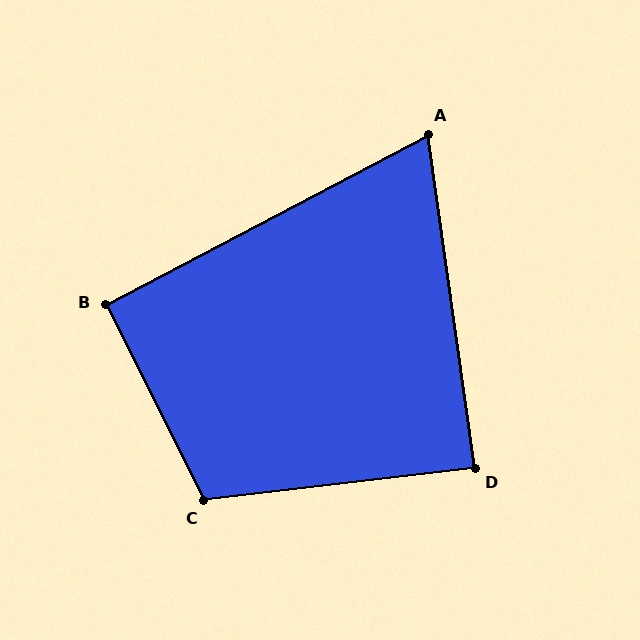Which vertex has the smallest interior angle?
A, at approximately 70 degrees.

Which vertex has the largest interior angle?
C, at approximately 110 degrees.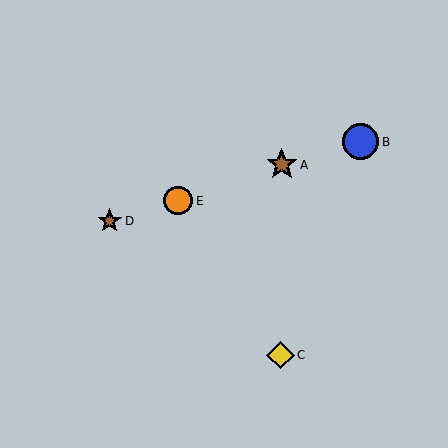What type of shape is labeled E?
Shape E is an orange circle.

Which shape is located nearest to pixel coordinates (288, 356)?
The yellow diamond (labeled C) at (280, 355) is nearest to that location.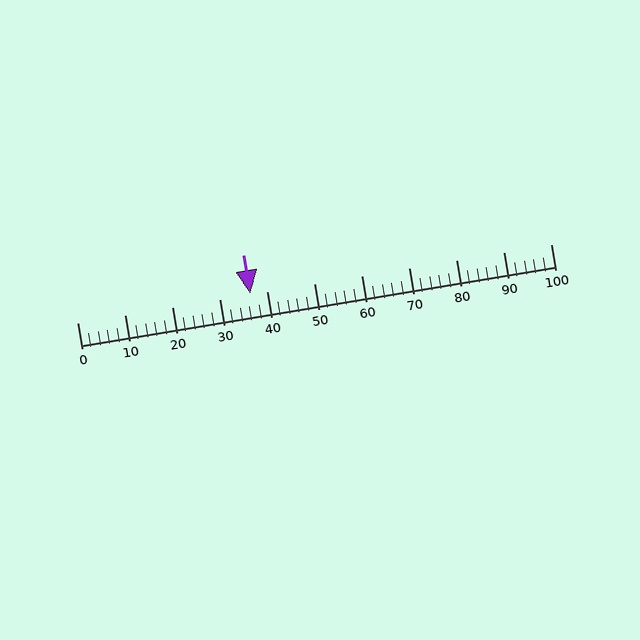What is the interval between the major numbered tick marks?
The major tick marks are spaced 10 units apart.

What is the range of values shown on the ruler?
The ruler shows values from 0 to 100.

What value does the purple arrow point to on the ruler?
The purple arrow points to approximately 37.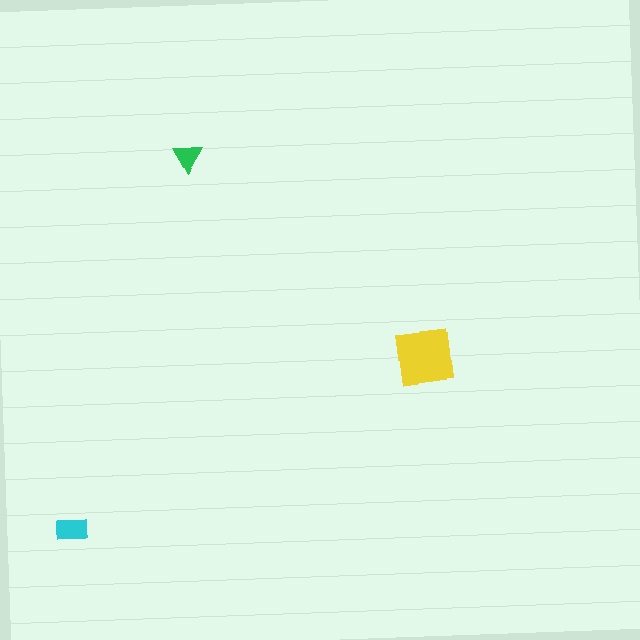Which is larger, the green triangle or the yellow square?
The yellow square.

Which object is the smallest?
The green triangle.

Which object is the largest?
The yellow square.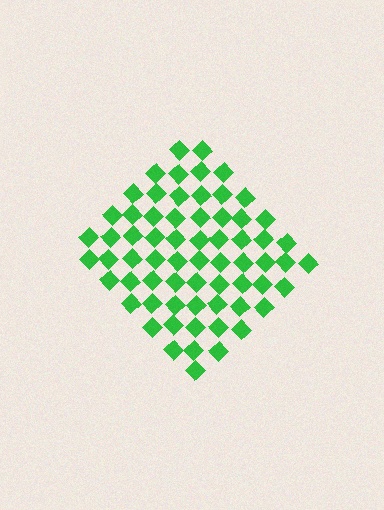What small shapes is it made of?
It is made of small diamonds.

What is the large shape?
The large shape is a diamond.